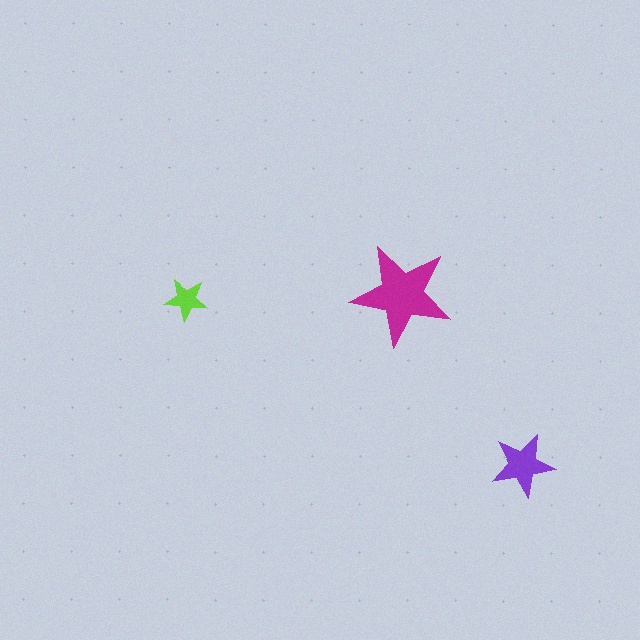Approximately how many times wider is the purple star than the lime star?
About 1.5 times wider.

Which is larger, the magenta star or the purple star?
The magenta one.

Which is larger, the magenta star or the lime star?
The magenta one.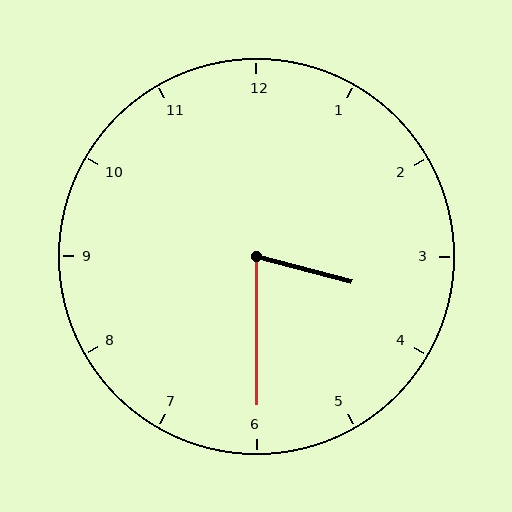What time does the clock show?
3:30.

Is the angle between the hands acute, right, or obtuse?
It is acute.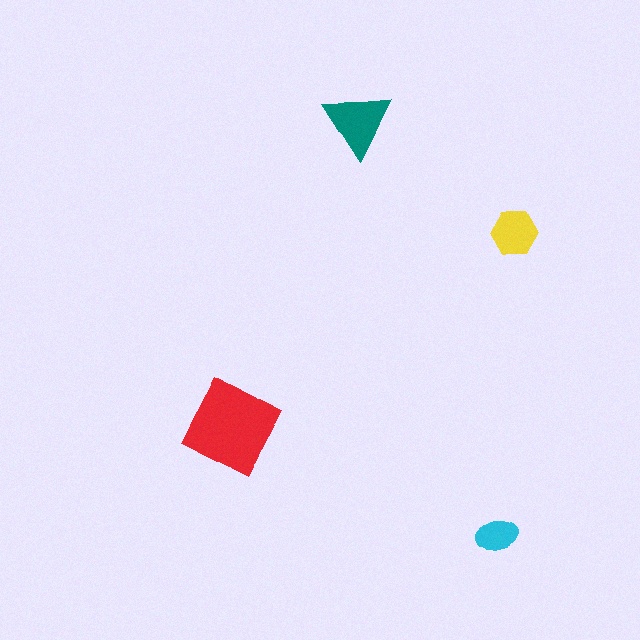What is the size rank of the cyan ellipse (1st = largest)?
4th.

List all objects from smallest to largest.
The cyan ellipse, the yellow hexagon, the teal triangle, the red square.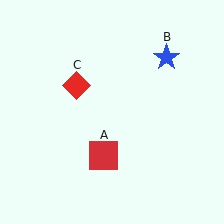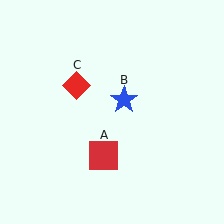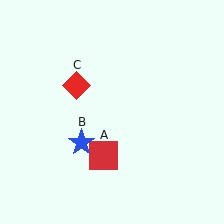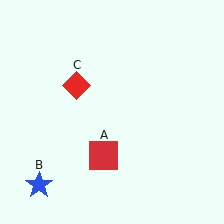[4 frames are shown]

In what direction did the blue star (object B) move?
The blue star (object B) moved down and to the left.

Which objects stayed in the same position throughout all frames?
Red square (object A) and red diamond (object C) remained stationary.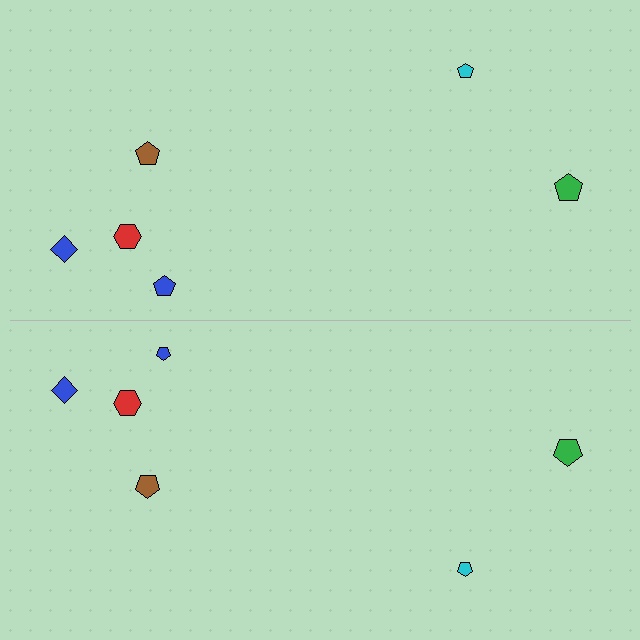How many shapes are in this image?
There are 12 shapes in this image.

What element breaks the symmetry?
The blue pentagon on the bottom side has a different size than its mirror counterpart.